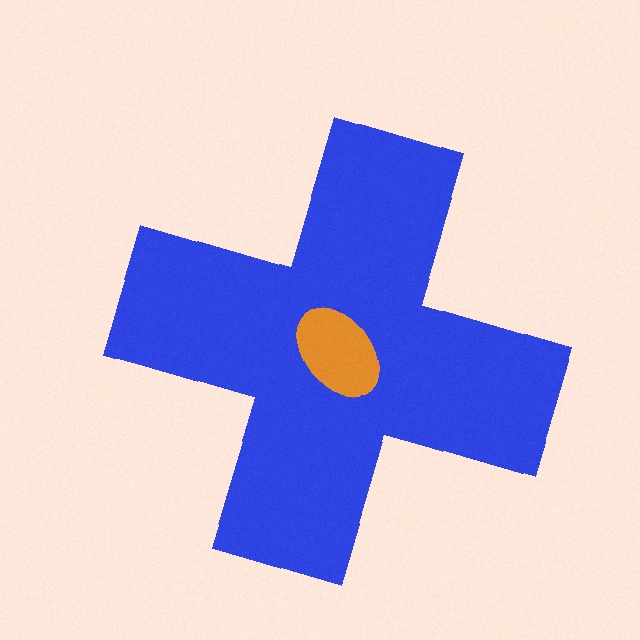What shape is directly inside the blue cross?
The orange ellipse.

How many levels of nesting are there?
2.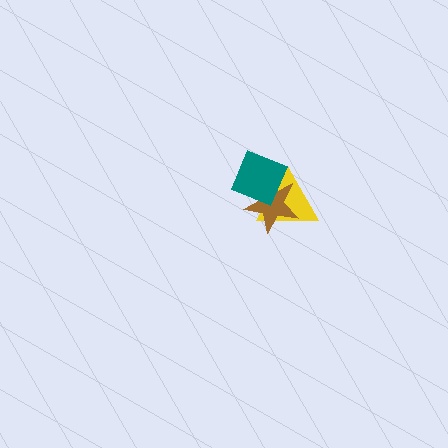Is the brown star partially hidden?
Yes, it is partially covered by another shape.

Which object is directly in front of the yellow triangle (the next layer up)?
The brown star is directly in front of the yellow triangle.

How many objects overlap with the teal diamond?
2 objects overlap with the teal diamond.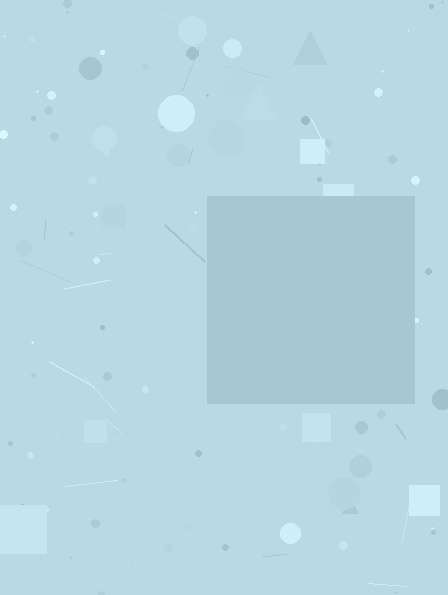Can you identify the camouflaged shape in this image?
The camouflaged shape is a square.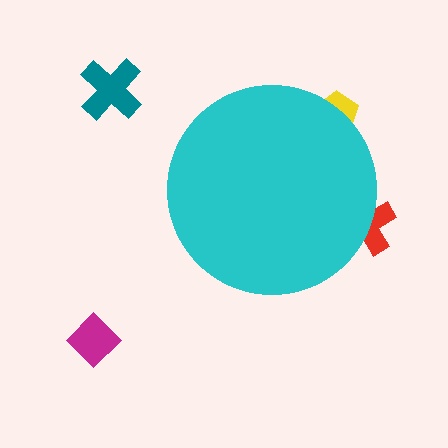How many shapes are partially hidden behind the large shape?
2 shapes are partially hidden.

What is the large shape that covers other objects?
A cyan circle.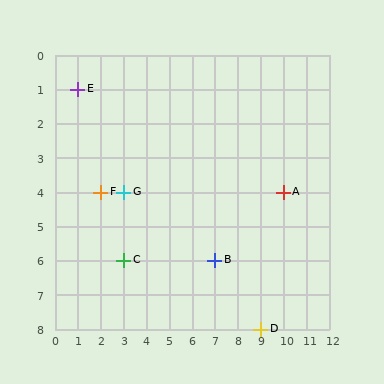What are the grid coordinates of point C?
Point C is at grid coordinates (3, 6).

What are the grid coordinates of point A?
Point A is at grid coordinates (10, 4).